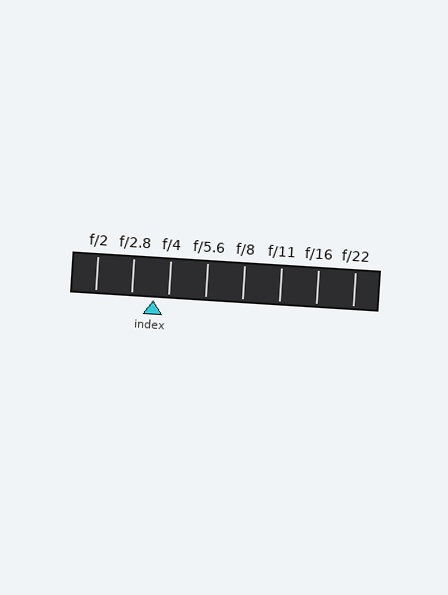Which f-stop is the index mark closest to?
The index mark is closest to f/4.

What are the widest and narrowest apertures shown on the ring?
The widest aperture shown is f/2 and the narrowest is f/22.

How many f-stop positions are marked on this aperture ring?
There are 8 f-stop positions marked.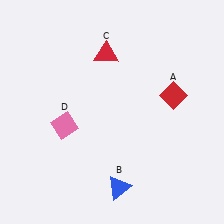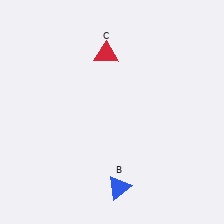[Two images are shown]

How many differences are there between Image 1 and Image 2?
There are 2 differences between the two images.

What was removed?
The pink diamond (D), the red diamond (A) were removed in Image 2.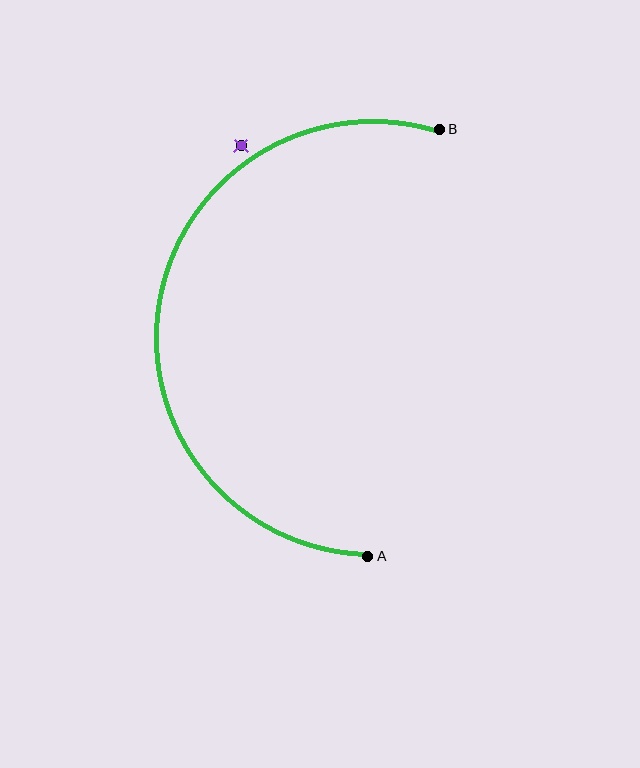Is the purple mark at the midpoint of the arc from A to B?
No — the purple mark does not lie on the arc at all. It sits slightly outside the curve.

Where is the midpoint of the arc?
The arc midpoint is the point on the curve farthest from the straight line joining A and B. It sits to the left of that line.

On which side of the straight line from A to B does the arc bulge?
The arc bulges to the left of the straight line connecting A and B.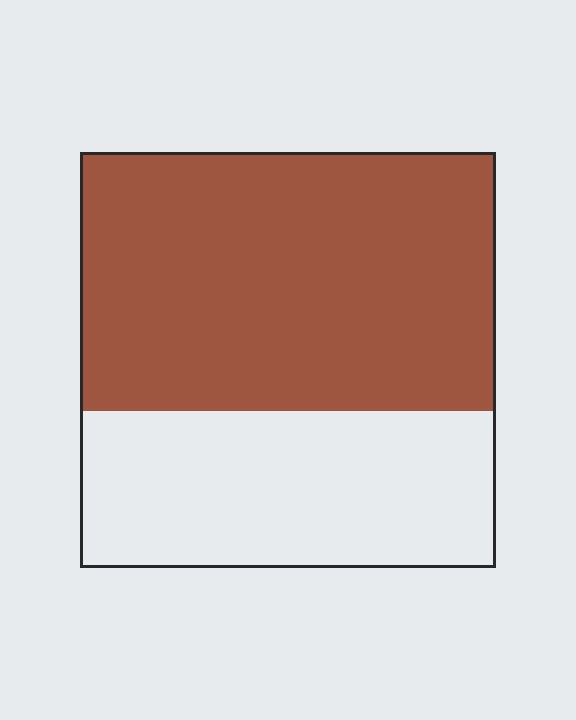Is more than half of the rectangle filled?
Yes.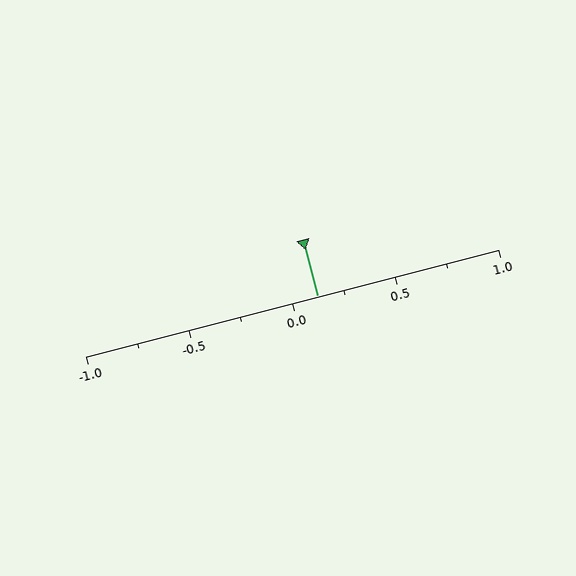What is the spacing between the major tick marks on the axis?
The major ticks are spaced 0.5 apart.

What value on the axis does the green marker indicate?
The marker indicates approximately 0.12.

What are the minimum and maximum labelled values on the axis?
The axis runs from -1.0 to 1.0.